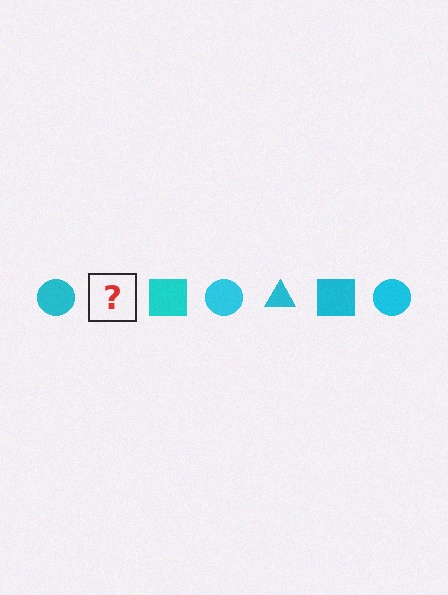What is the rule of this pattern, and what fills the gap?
The rule is that the pattern cycles through circle, triangle, square shapes in cyan. The gap should be filled with a cyan triangle.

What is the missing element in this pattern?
The missing element is a cyan triangle.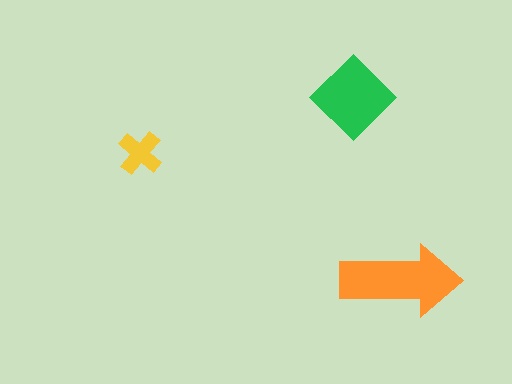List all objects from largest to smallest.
The orange arrow, the green diamond, the yellow cross.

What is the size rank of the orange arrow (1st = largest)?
1st.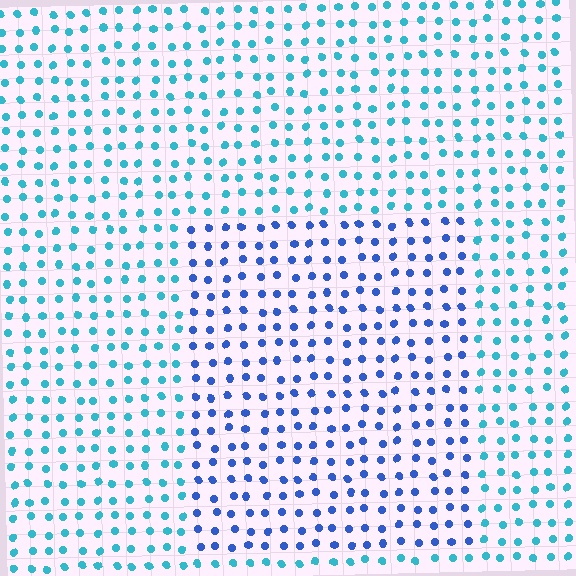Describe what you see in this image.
The image is filled with small cyan elements in a uniform arrangement. A rectangle-shaped region is visible where the elements are tinted to a slightly different hue, forming a subtle color boundary.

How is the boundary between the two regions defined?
The boundary is defined purely by a slight shift in hue (about 37 degrees). Spacing, size, and orientation are identical on both sides.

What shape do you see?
I see a rectangle.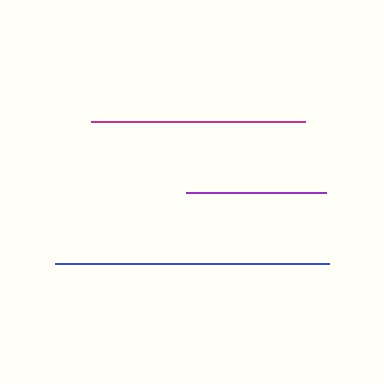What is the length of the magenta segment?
The magenta segment is approximately 213 pixels long.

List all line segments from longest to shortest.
From longest to shortest: blue, magenta, purple.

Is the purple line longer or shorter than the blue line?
The blue line is longer than the purple line.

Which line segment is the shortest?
The purple line is the shortest at approximately 140 pixels.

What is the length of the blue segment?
The blue segment is approximately 274 pixels long.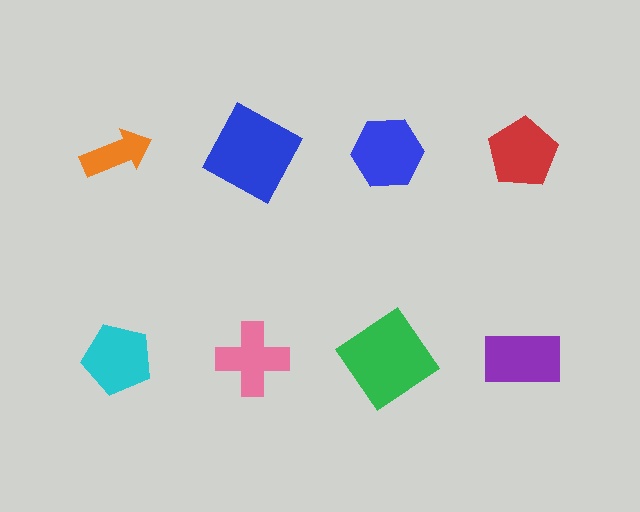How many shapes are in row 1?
4 shapes.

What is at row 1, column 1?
An orange arrow.